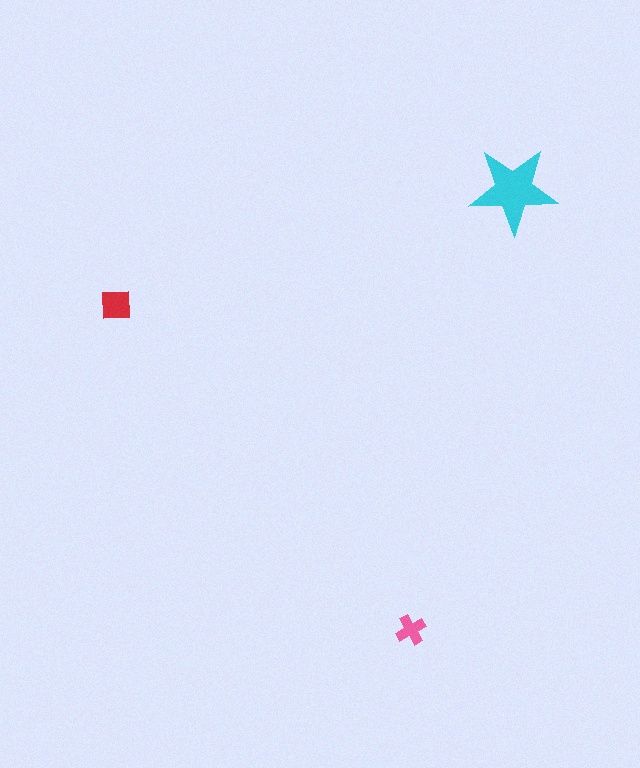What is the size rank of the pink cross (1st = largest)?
3rd.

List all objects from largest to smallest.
The cyan star, the red square, the pink cross.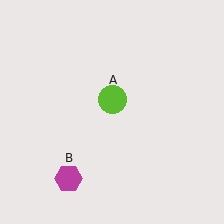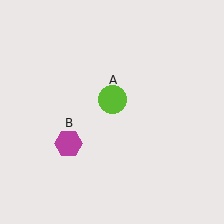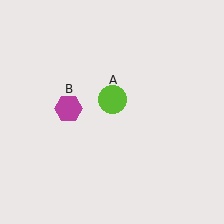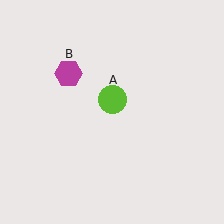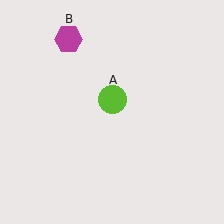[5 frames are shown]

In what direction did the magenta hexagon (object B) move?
The magenta hexagon (object B) moved up.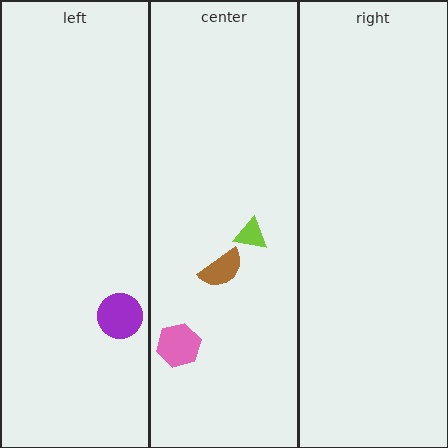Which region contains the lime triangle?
The center region.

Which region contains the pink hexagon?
The center region.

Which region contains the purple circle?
The left region.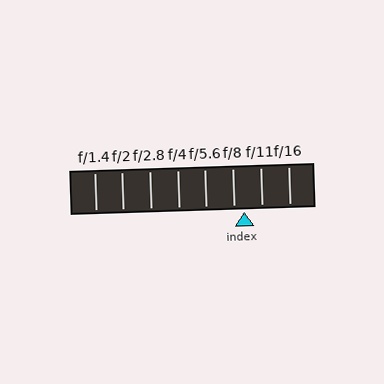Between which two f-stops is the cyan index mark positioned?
The index mark is between f/8 and f/11.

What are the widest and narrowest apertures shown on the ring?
The widest aperture shown is f/1.4 and the narrowest is f/16.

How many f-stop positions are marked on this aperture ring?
There are 8 f-stop positions marked.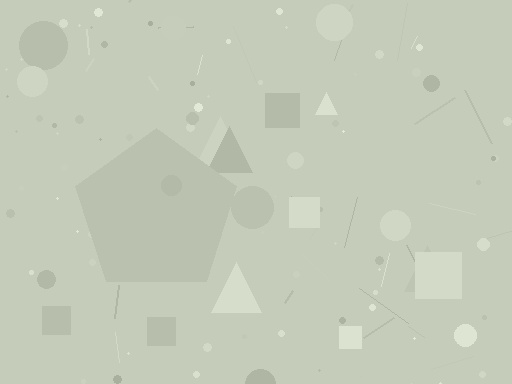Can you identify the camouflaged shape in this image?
The camouflaged shape is a pentagon.